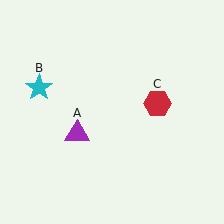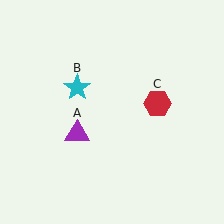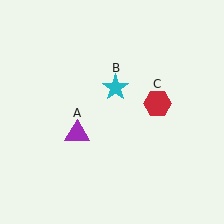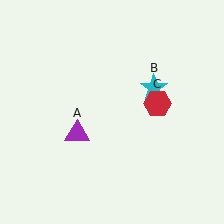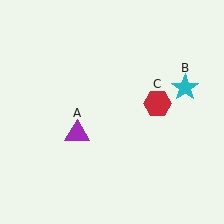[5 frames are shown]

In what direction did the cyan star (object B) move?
The cyan star (object B) moved right.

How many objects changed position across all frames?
1 object changed position: cyan star (object B).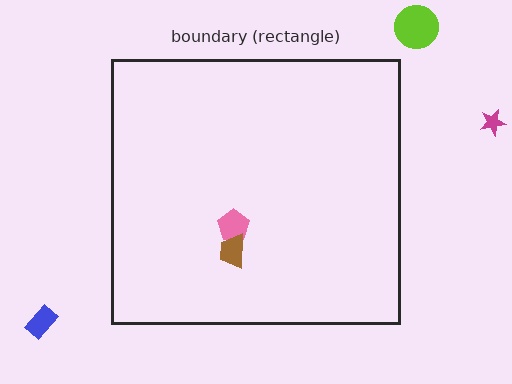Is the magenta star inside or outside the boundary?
Outside.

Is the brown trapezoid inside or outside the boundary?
Inside.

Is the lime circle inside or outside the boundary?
Outside.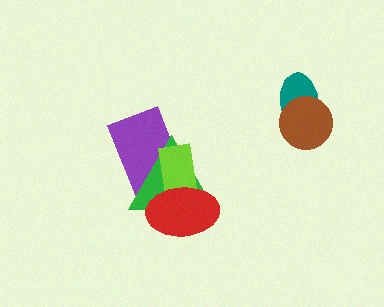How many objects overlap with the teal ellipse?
1 object overlaps with the teal ellipse.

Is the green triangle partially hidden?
Yes, it is partially covered by another shape.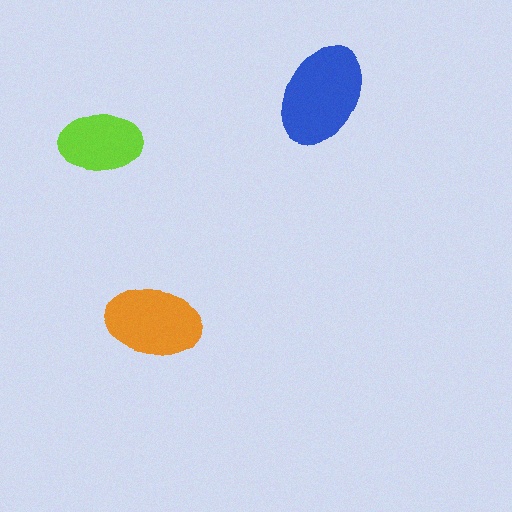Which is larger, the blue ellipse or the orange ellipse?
The blue one.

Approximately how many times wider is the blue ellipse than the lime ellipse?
About 1.5 times wider.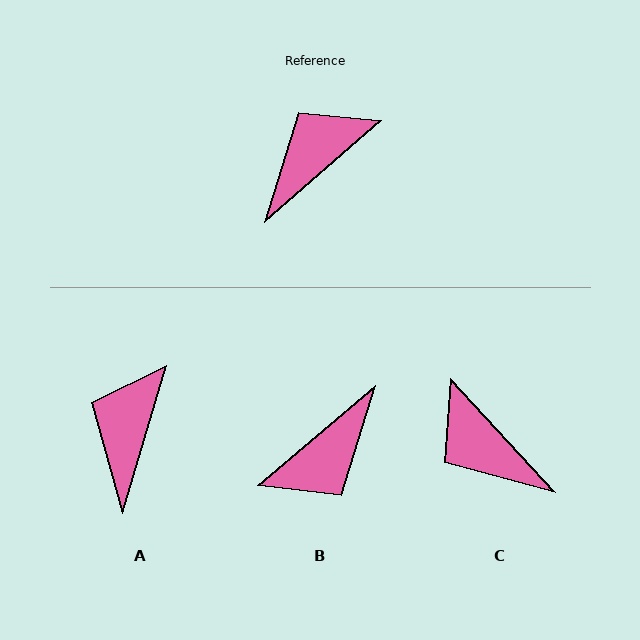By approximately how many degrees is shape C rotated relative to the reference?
Approximately 92 degrees counter-clockwise.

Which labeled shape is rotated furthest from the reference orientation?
B, about 179 degrees away.